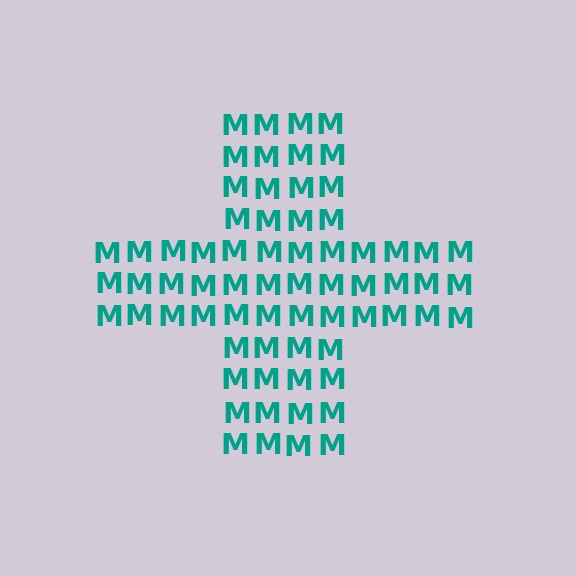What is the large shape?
The large shape is a cross.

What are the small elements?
The small elements are letter M's.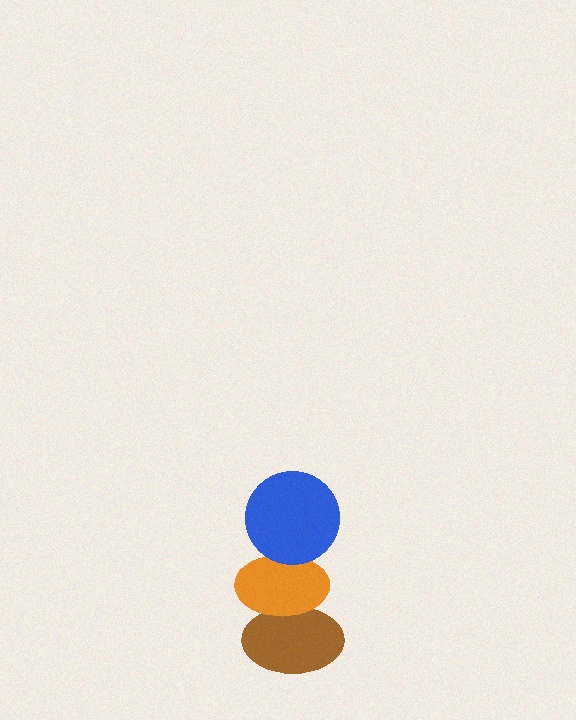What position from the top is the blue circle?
The blue circle is 1st from the top.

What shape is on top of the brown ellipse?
The orange ellipse is on top of the brown ellipse.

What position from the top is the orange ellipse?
The orange ellipse is 2nd from the top.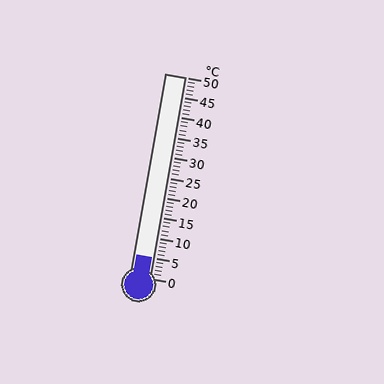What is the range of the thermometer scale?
The thermometer scale ranges from 0°C to 50°C.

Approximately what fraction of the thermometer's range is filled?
The thermometer is filled to approximately 10% of its range.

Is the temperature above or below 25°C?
The temperature is below 25°C.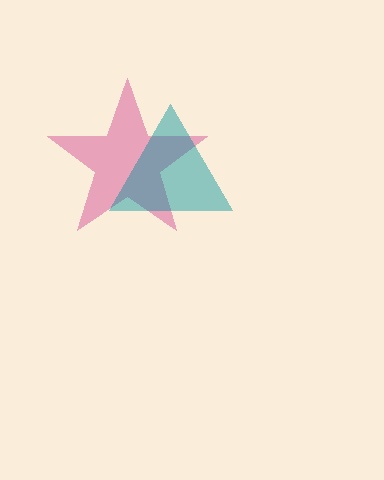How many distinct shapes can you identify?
There are 2 distinct shapes: a magenta star, a teal triangle.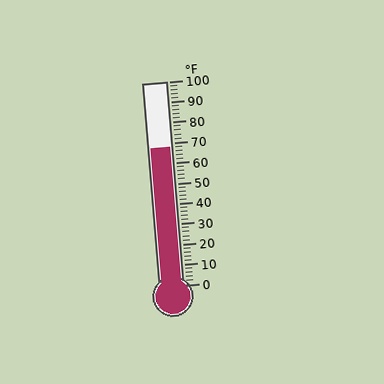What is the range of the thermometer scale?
The thermometer scale ranges from 0°F to 100°F.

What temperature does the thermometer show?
The thermometer shows approximately 68°F.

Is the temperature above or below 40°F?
The temperature is above 40°F.